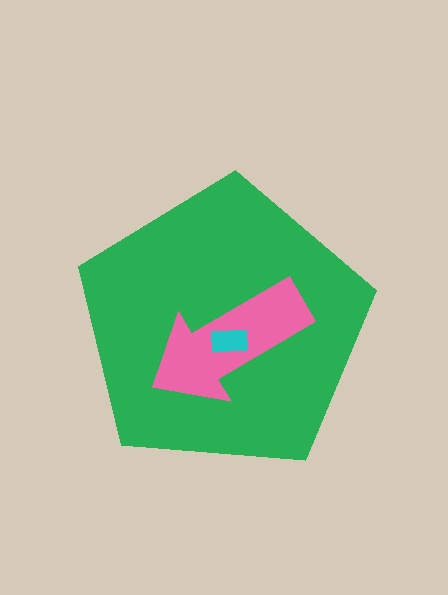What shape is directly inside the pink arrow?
The cyan rectangle.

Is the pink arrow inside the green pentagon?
Yes.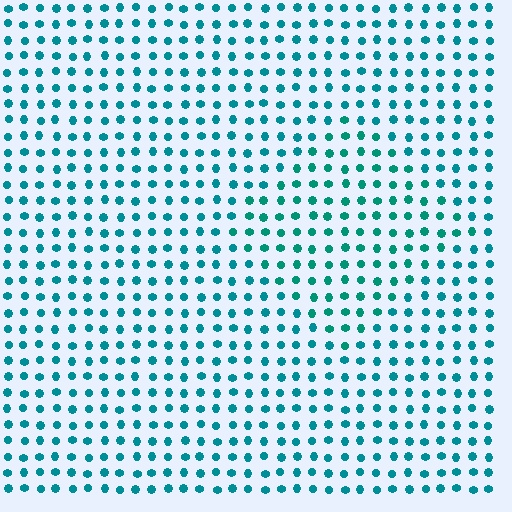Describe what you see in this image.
The image is filled with small teal elements in a uniform arrangement. A diamond-shaped region is visible where the elements are tinted to a slightly different hue, forming a subtle color boundary.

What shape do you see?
I see a diamond.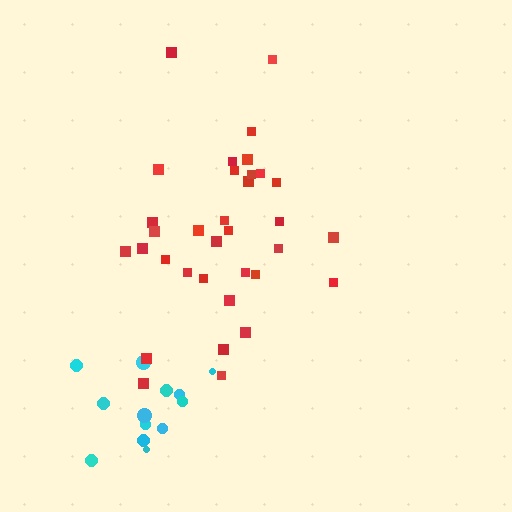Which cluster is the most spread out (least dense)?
Red.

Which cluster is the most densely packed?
Cyan.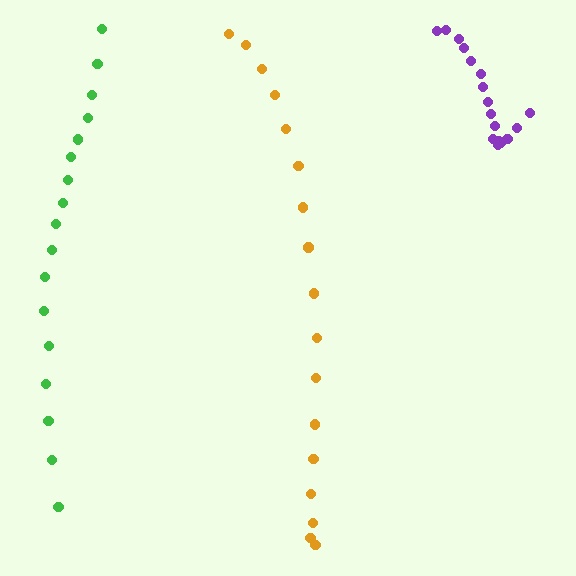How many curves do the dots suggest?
There are 3 distinct paths.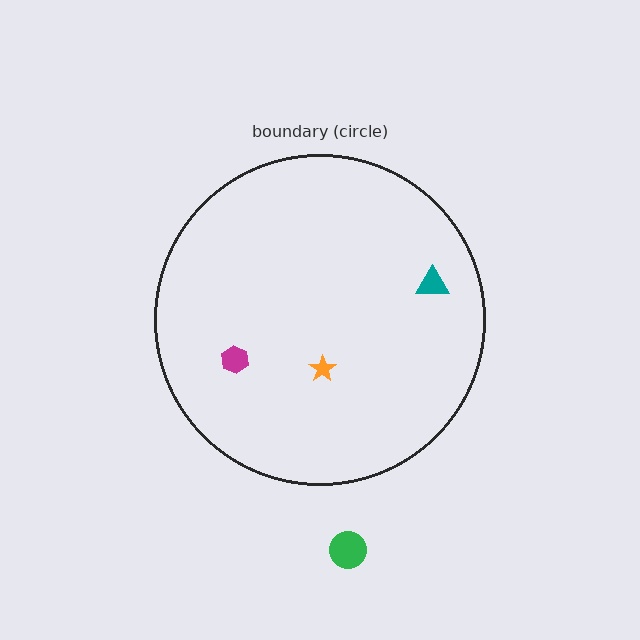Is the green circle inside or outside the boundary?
Outside.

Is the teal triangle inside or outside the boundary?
Inside.